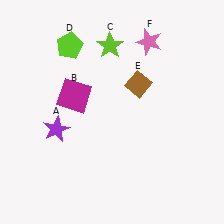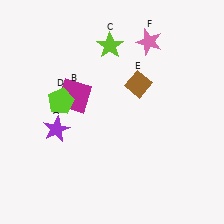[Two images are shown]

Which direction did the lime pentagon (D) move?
The lime pentagon (D) moved down.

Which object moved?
The lime pentagon (D) moved down.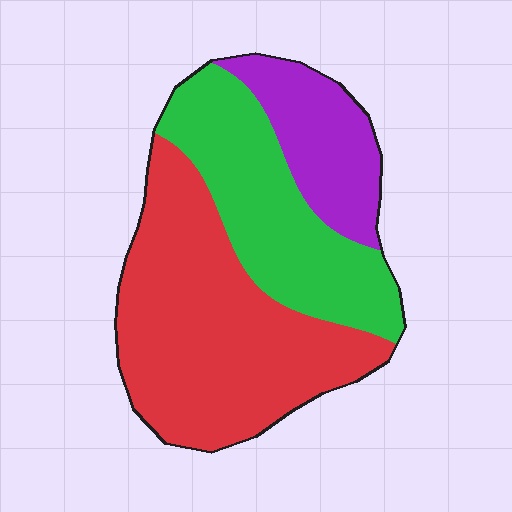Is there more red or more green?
Red.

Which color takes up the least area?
Purple, at roughly 20%.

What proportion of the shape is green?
Green covers 32% of the shape.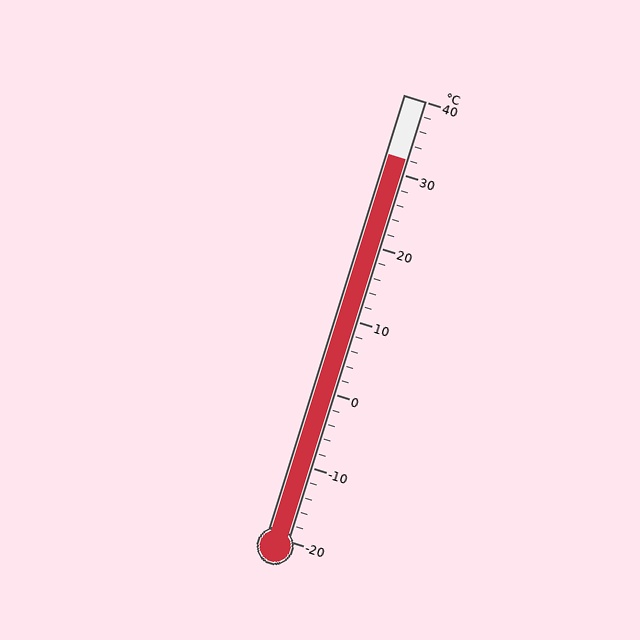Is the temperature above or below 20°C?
The temperature is above 20°C.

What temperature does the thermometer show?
The thermometer shows approximately 32°C.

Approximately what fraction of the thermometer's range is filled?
The thermometer is filled to approximately 85% of its range.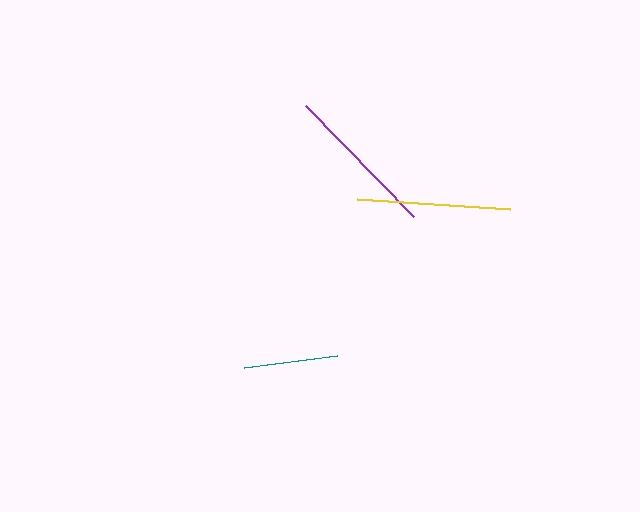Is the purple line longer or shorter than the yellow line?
The purple line is longer than the yellow line.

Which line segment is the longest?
The purple line is the longest at approximately 155 pixels.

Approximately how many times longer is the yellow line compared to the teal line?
The yellow line is approximately 1.6 times the length of the teal line.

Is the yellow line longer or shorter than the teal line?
The yellow line is longer than the teal line.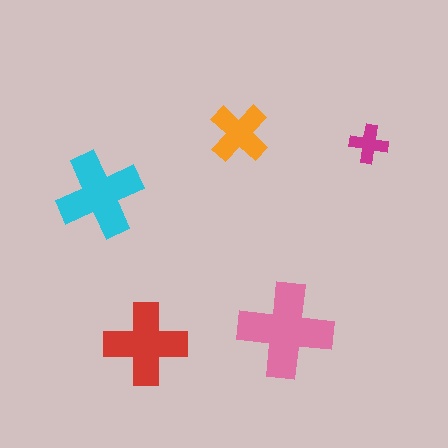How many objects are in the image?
There are 5 objects in the image.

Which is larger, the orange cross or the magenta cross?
The orange one.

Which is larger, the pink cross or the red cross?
The pink one.